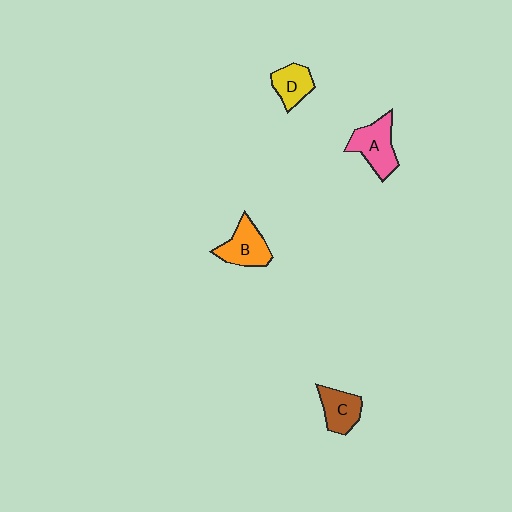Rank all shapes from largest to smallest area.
From largest to smallest: A (pink), B (orange), C (brown), D (yellow).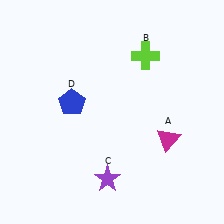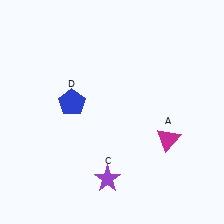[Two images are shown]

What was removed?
The lime cross (B) was removed in Image 2.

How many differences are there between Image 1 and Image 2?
There is 1 difference between the two images.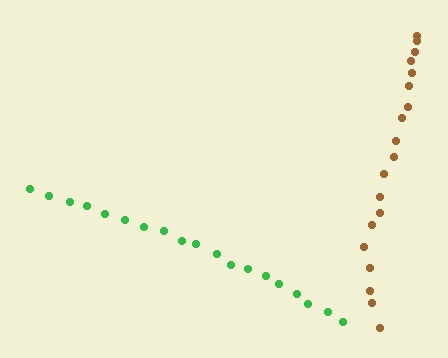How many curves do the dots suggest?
There are 2 distinct paths.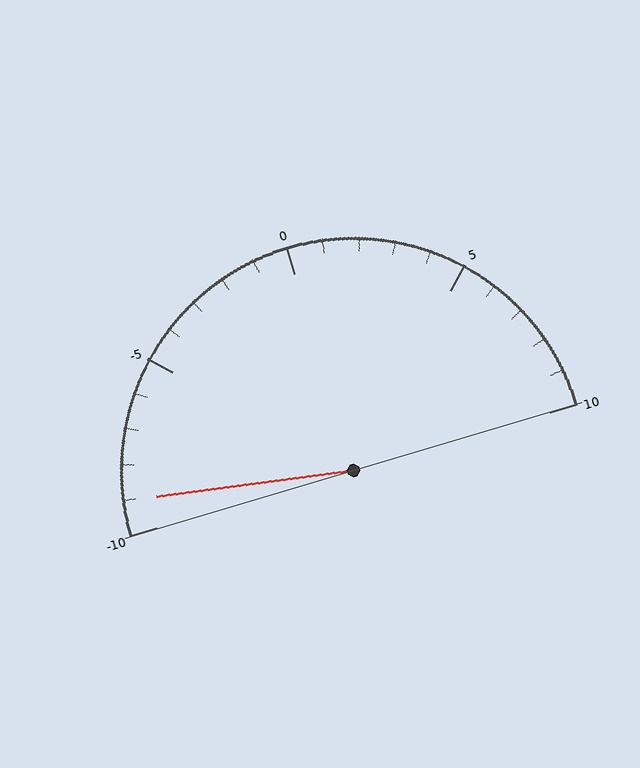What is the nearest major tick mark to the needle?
The nearest major tick mark is -10.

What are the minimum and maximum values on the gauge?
The gauge ranges from -10 to 10.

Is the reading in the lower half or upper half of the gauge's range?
The reading is in the lower half of the range (-10 to 10).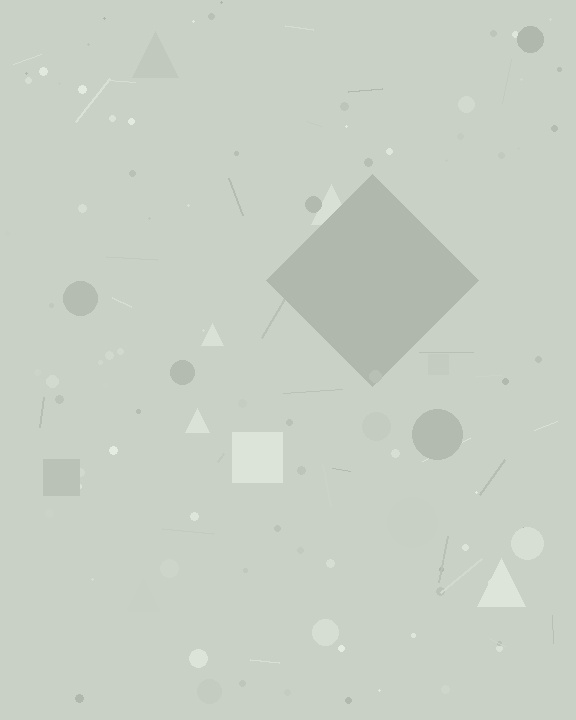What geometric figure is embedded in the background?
A diamond is embedded in the background.